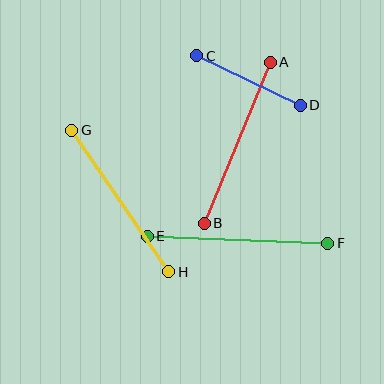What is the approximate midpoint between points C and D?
The midpoint is at approximately (248, 80) pixels.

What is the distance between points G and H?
The distance is approximately 171 pixels.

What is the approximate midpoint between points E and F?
The midpoint is at approximately (237, 240) pixels.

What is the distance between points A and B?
The distance is approximately 174 pixels.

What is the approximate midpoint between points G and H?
The midpoint is at approximately (120, 201) pixels.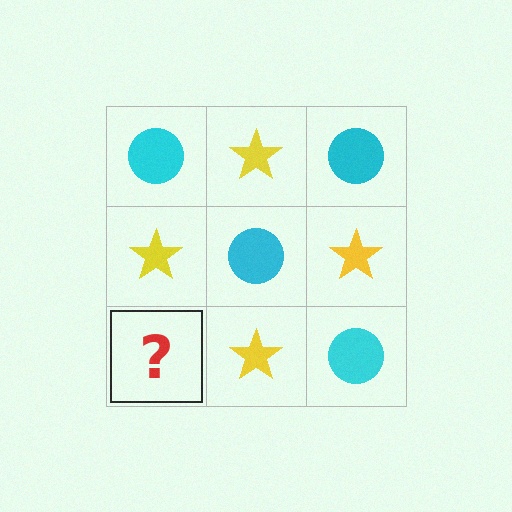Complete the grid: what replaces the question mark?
The question mark should be replaced with a cyan circle.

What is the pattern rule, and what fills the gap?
The rule is that it alternates cyan circle and yellow star in a checkerboard pattern. The gap should be filled with a cyan circle.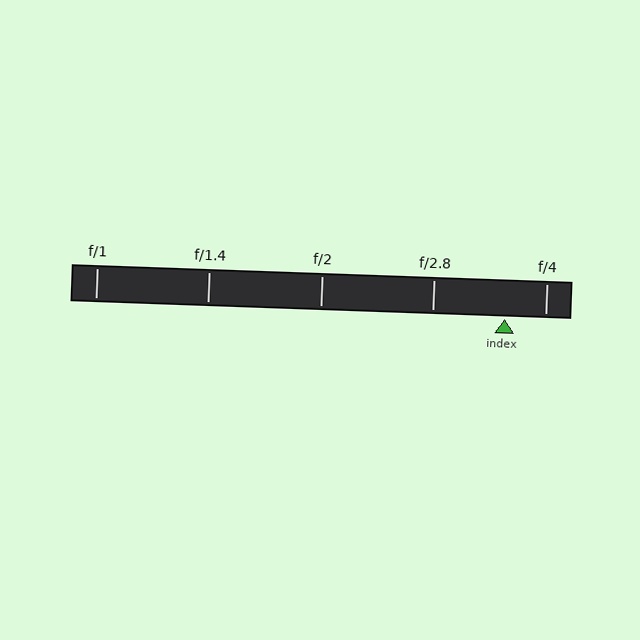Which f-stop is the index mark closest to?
The index mark is closest to f/4.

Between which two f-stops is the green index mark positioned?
The index mark is between f/2.8 and f/4.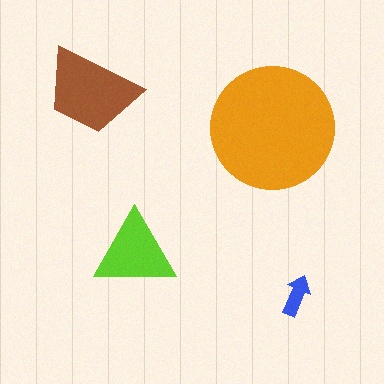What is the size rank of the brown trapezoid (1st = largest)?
2nd.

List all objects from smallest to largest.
The blue arrow, the lime triangle, the brown trapezoid, the orange circle.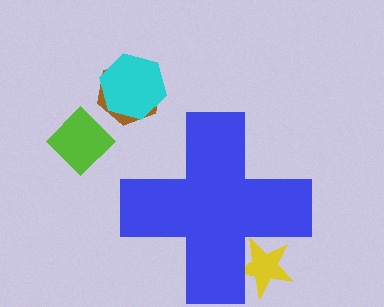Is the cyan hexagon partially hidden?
No, the cyan hexagon is fully visible.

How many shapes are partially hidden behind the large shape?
1 shape is partially hidden.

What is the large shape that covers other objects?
A blue cross.